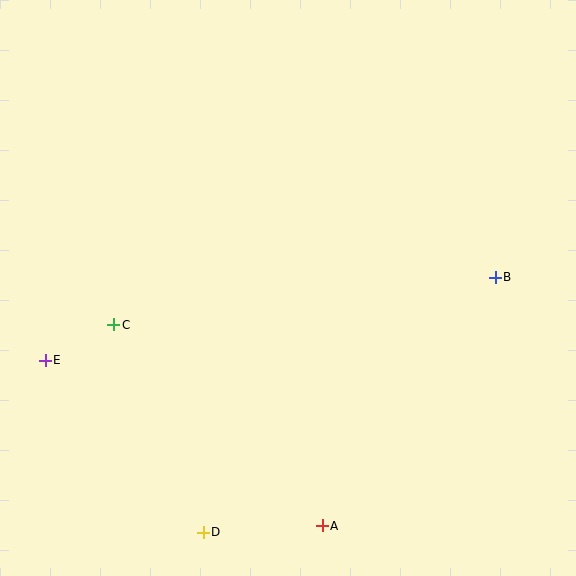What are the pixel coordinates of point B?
Point B is at (495, 277).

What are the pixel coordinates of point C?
Point C is at (114, 325).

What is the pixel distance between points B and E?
The distance between B and E is 458 pixels.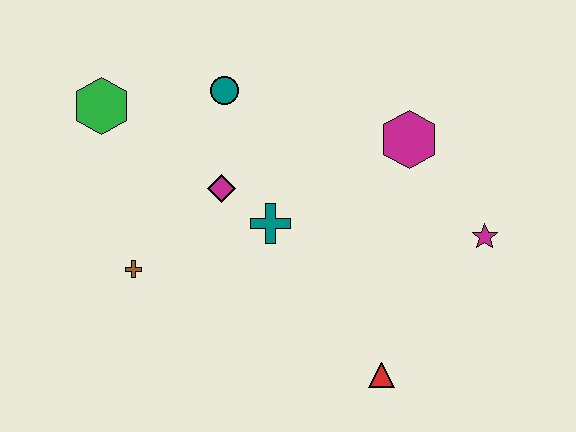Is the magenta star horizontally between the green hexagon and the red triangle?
No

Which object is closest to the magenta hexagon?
The magenta star is closest to the magenta hexagon.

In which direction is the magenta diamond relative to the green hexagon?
The magenta diamond is to the right of the green hexagon.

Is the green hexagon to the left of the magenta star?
Yes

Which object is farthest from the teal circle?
The red triangle is farthest from the teal circle.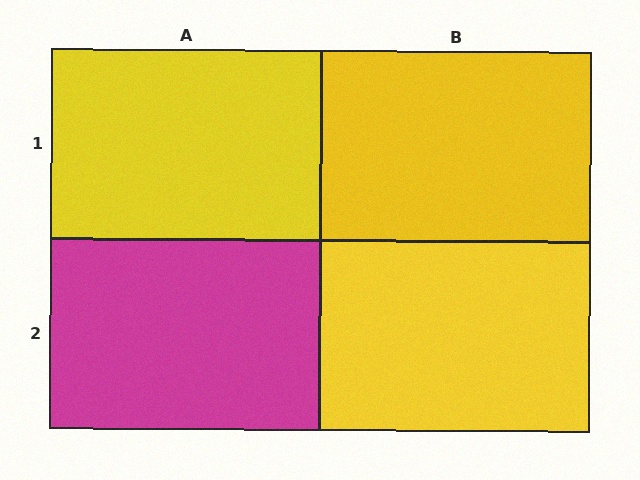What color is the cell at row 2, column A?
Magenta.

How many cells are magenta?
1 cell is magenta.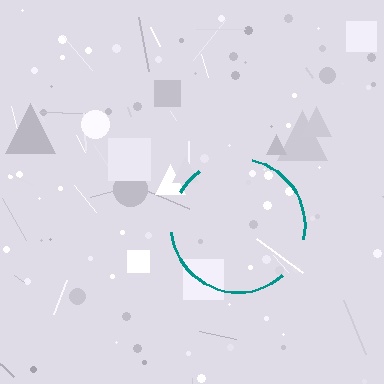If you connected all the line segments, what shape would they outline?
They would outline a circle.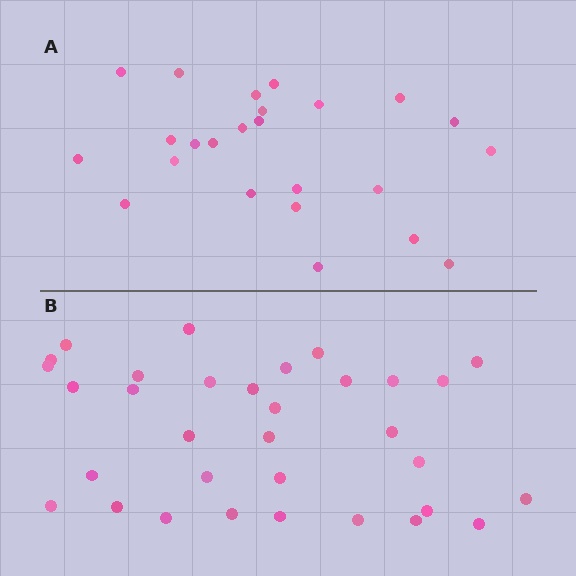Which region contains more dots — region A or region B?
Region B (the bottom region) has more dots.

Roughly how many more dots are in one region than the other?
Region B has roughly 8 or so more dots than region A.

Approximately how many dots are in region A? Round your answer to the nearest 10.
About 20 dots. (The exact count is 24, which rounds to 20.)